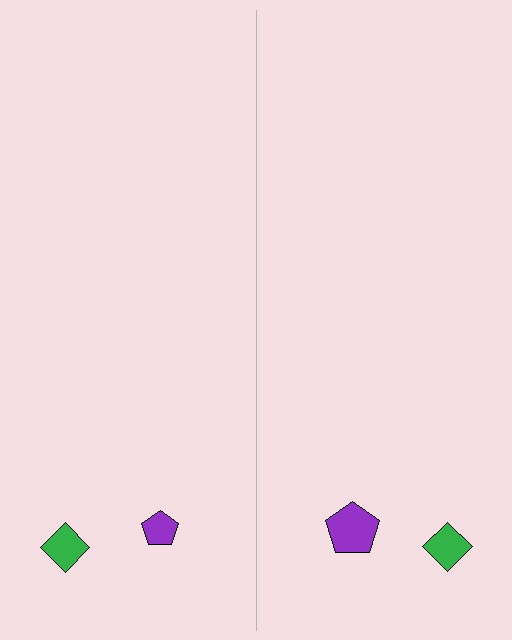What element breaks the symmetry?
The purple pentagon on the right side has a different size than its mirror counterpart.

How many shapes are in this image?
There are 4 shapes in this image.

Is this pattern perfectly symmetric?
No, the pattern is not perfectly symmetric. The purple pentagon on the right side has a different size than its mirror counterpart.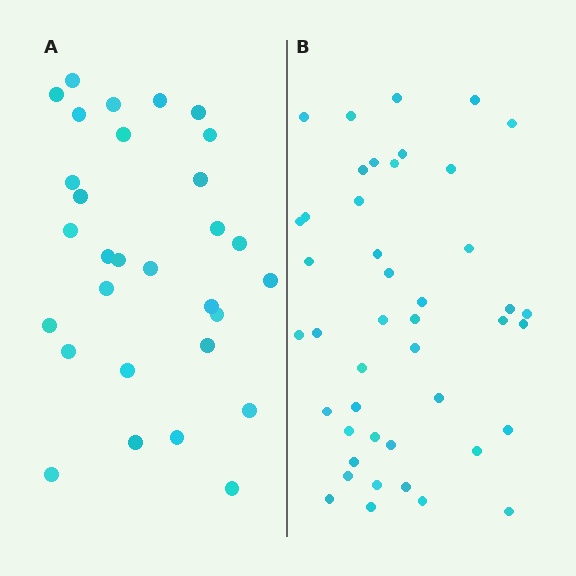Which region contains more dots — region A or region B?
Region B (the right region) has more dots.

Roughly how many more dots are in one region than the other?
Region B has approximately 15 more dots than region A.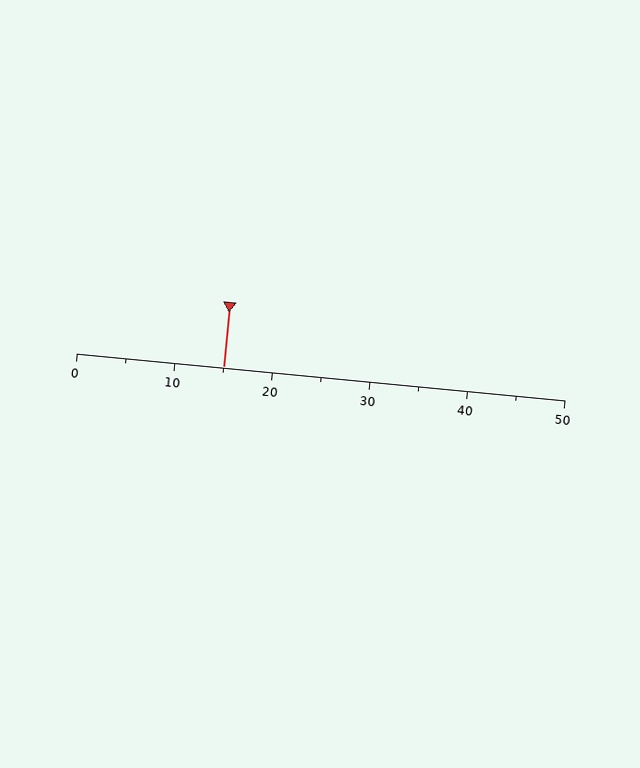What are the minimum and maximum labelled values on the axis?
The axis runs from 0 to 50.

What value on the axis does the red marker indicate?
The marker indicates approximately 15.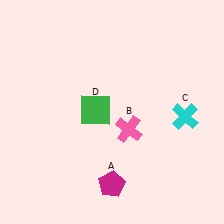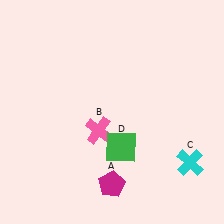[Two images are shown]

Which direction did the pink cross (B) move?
The pink cross (B) moved left.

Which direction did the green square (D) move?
The green square (D) moved down.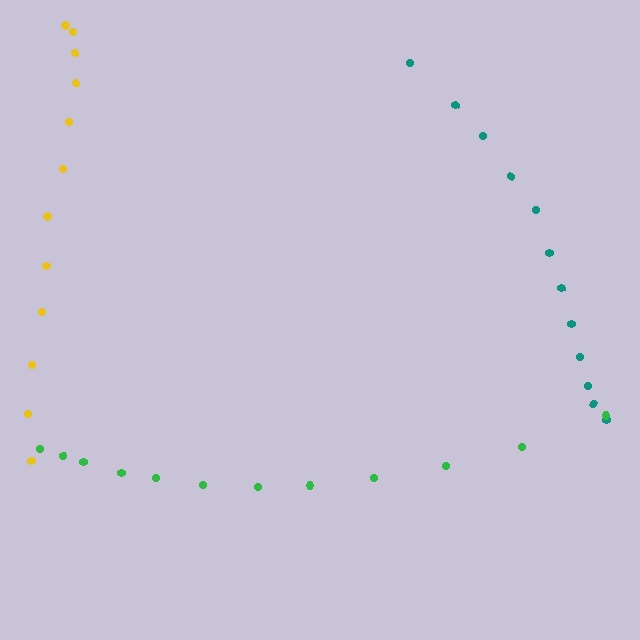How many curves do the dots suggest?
There are 3 distinct paths.